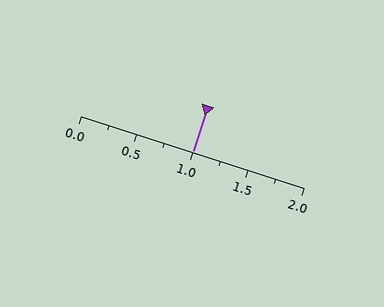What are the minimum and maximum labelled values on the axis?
The axis runs from 0.0 to 2.0.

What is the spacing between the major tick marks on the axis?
The major ticks are spaced 0.5 apart.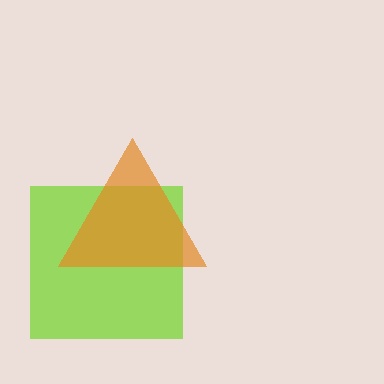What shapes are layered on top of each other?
The layered shapes are: a lime square, an orange triangle.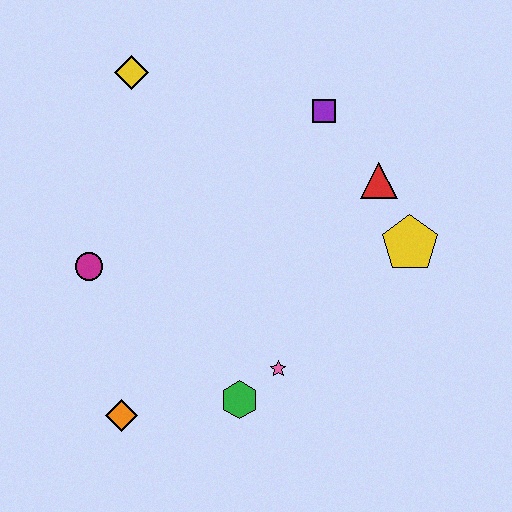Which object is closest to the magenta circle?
The orange diamond is closest to the magenta circle.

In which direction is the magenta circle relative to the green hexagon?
The magenta circle is to the left of the green hexagon.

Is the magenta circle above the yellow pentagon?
No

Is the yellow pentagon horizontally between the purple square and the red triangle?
No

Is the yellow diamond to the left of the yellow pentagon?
Yes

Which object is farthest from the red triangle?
The orange diamond is farthest from the red triangle.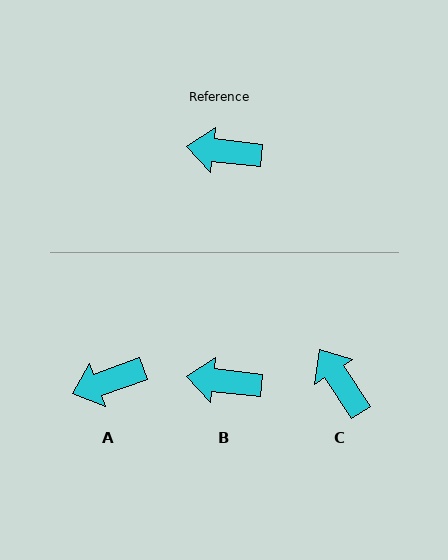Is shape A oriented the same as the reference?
No, it is off by about 27 degrees.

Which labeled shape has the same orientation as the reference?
B.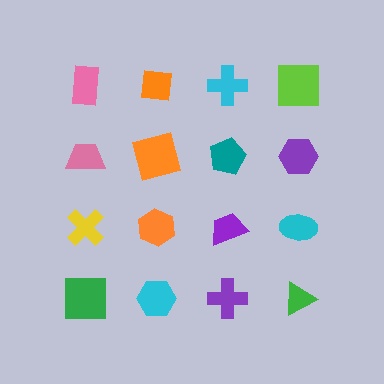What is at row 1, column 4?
A lime square.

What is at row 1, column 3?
A cyan cross.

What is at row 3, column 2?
An orange hexagon.